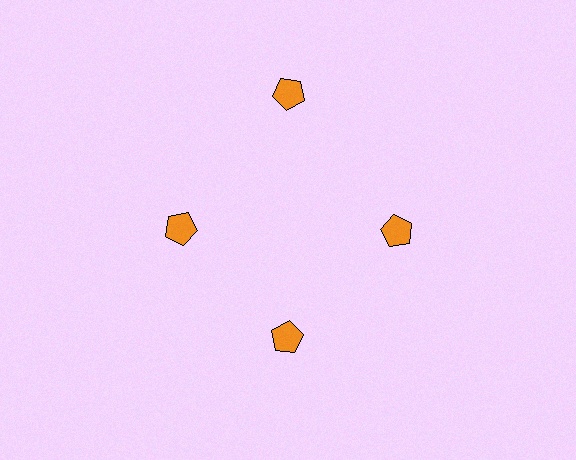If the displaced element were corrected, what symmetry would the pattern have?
It would have 4-fold rotational symmetry — the pattern would map onto itself every 90 degrees.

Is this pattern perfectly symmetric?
No. The 4 orange pentagons are arranged in a ring, but one element near the 12 o'clock position is pushed outward from the center, breaking the 4-fold rotational symmetry.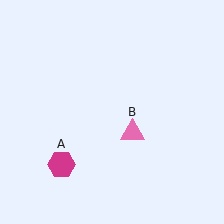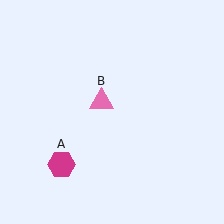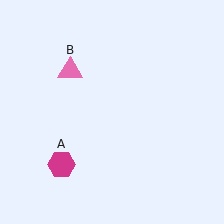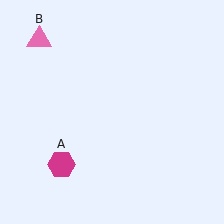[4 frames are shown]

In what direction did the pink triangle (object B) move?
The pink triangle (object B) moved up and to the left.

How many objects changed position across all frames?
1 object changed position: pink triangle (object B).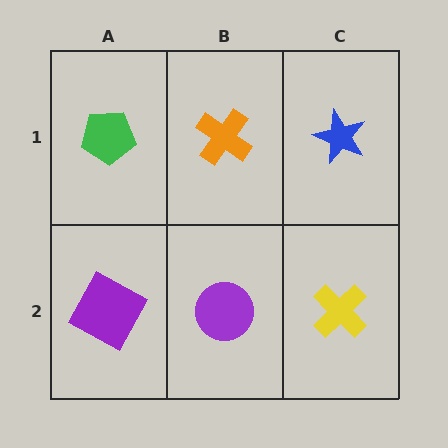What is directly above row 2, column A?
A green pentagon.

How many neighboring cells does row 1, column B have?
3.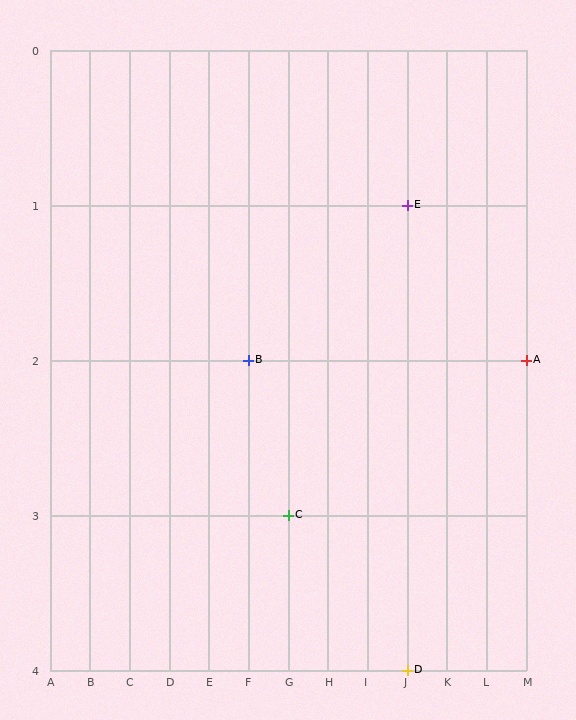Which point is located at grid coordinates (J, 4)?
Point D is at (J, 4).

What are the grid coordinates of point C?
Point C is at grid coordinates (G, 3).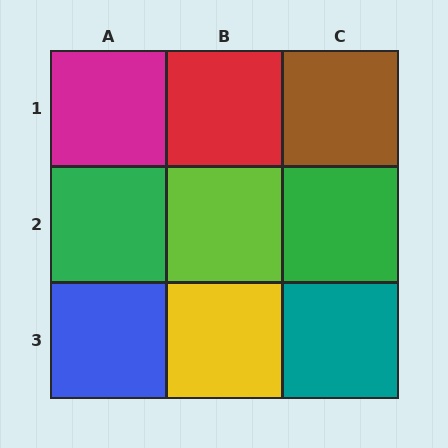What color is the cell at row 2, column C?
Green.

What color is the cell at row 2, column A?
Green.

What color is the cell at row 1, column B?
Red.